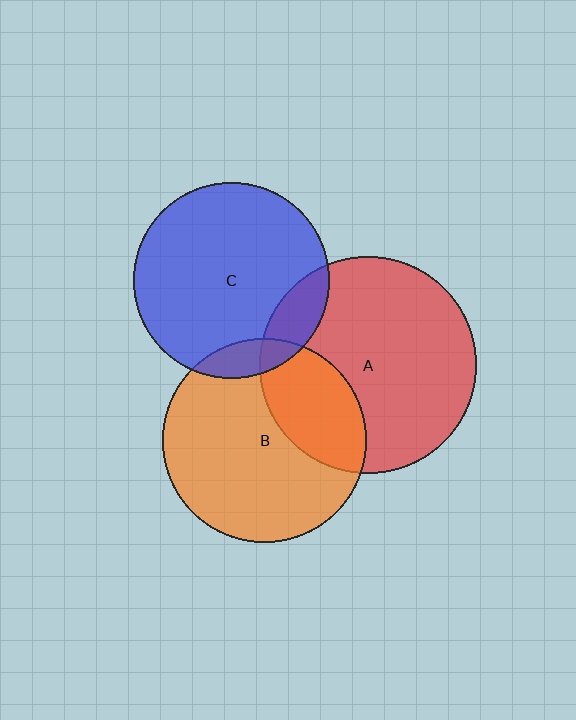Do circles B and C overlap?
Yes.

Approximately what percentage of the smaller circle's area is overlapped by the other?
Approximately 10%.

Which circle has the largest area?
Circle A (red).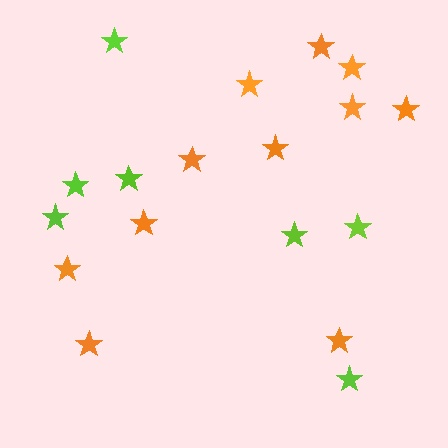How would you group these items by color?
There are 2 groups: one group of lime stars (7) and one group of orange stars (11).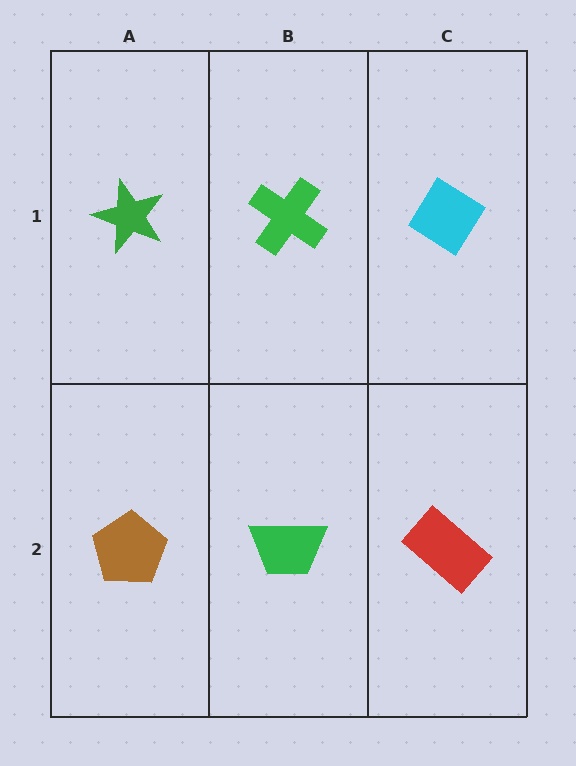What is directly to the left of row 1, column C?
A green cross.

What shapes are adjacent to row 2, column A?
A green star (row 1, column A), a green trapezoid (row 2, column B).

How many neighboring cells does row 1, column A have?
2.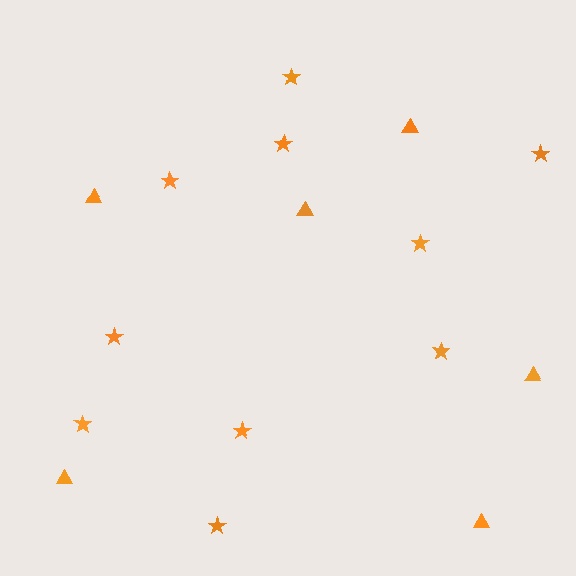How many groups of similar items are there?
There are 2 groups: one group of stars (10) and one group of triangles (6).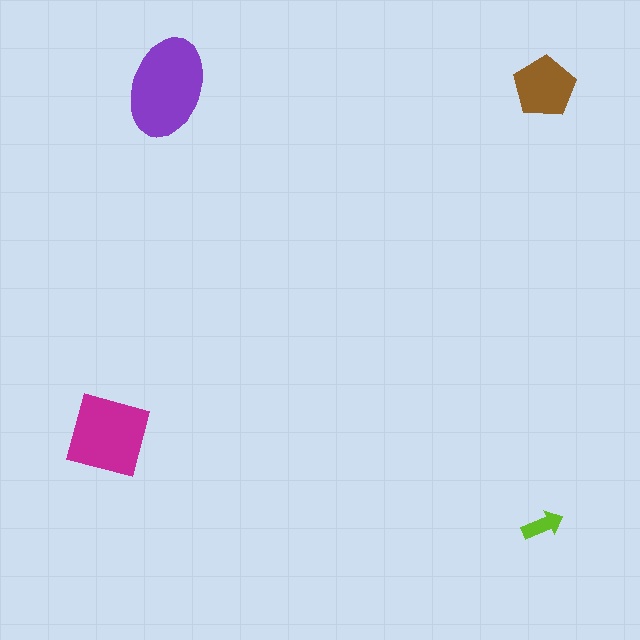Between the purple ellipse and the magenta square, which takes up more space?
The purple ellipse.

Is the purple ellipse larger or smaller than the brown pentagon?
Larger.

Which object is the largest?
The purple ellipse.